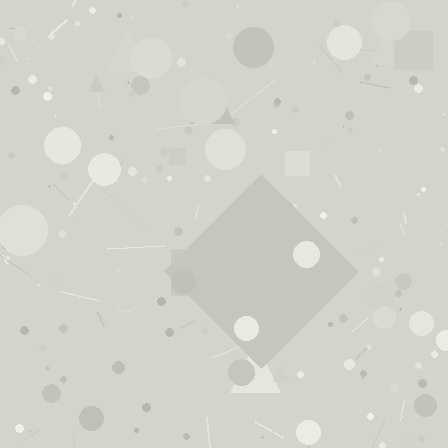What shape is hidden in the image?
A diamond is hidden in the image.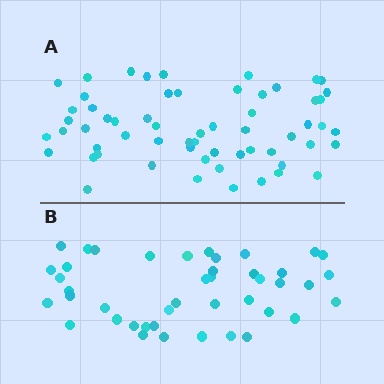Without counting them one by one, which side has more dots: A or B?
Region A (the top region) has more dots.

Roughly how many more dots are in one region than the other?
Region A has approximately 15 more dots than region B.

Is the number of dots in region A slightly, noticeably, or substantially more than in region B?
Region A has noticeably more, but not dramatically so. The ratio is roughly 1.4 to 1.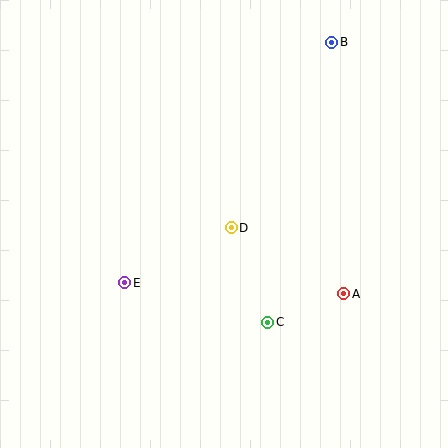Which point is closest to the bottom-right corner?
Point A is closest to the bottom-right corner.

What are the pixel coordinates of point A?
Point A is at (344, 294).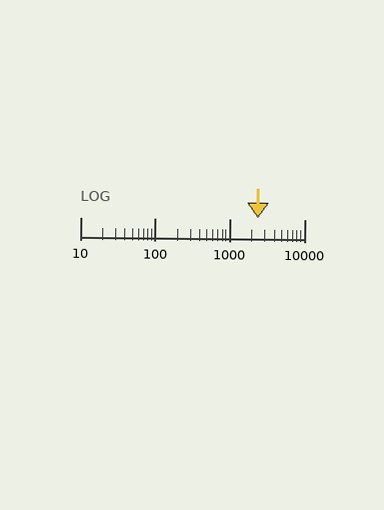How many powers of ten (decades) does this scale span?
The scale spans 3 decades, from 10 to 10000.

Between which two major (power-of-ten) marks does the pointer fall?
The pointer is between 1000 and 10000.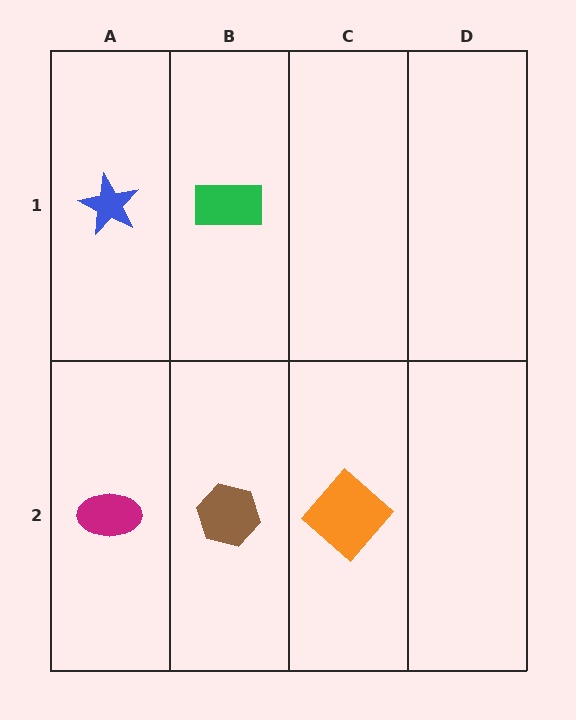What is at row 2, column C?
An orange diamond.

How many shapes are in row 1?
2 shapes.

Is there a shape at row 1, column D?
No, that cell is empty.